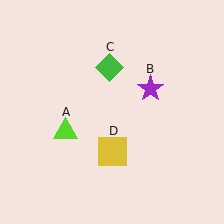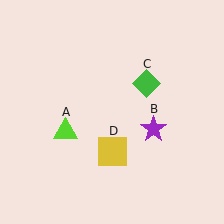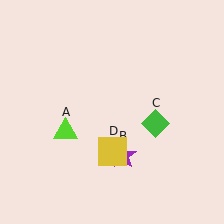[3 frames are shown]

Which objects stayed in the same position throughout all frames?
Lime triangle (object A) and yellow square (object D) remained stationary.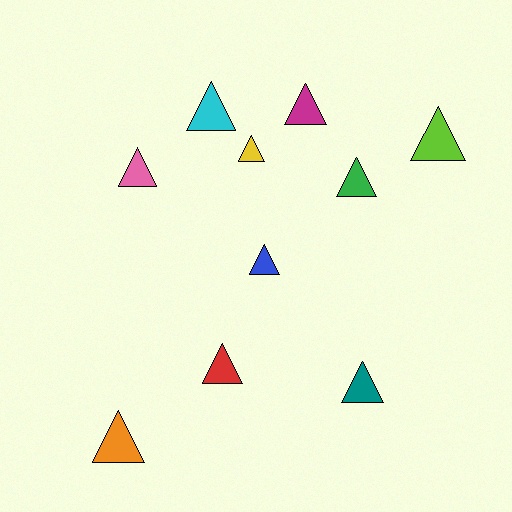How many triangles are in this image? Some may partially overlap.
There are 10 triangles.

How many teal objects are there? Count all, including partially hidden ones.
There is 1 teal object.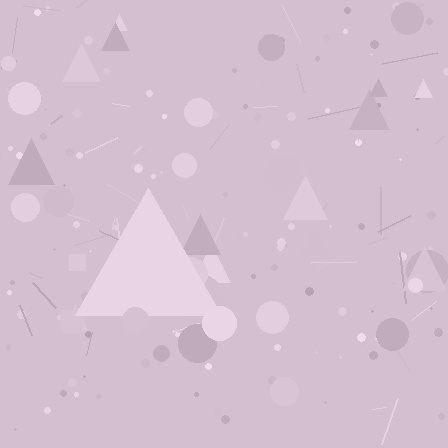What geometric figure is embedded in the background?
A triangle is embedded in the background.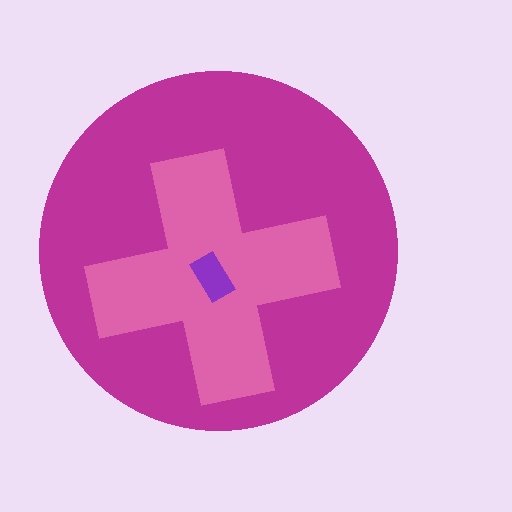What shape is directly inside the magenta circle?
The pink cross.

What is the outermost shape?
The magenta circle.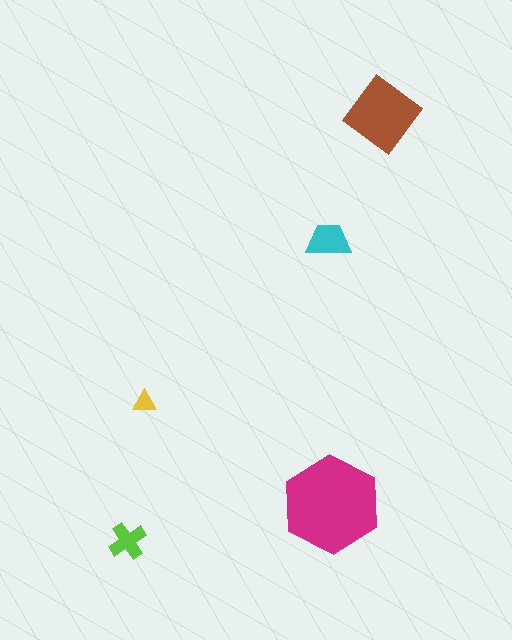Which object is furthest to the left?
The lime cross is leftmost.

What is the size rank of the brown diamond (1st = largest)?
2nd.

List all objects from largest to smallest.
The magenta hexagon, the brown diamond, the cyan trapezoid, the lime cross, the yellow triangle.